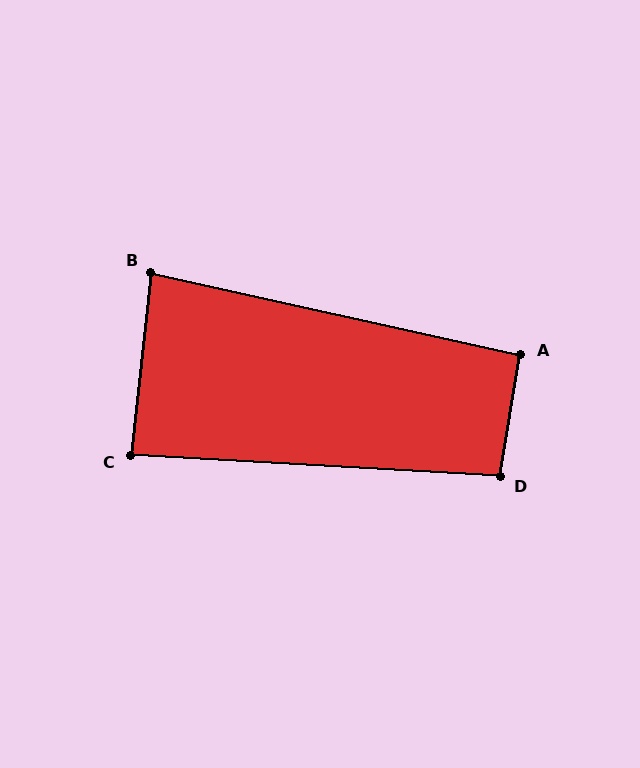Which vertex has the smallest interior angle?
B, at approximately 84 degrees.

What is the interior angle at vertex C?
Approximately 87 degrees (approximately right).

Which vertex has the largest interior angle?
D, at approximately 96 degrees.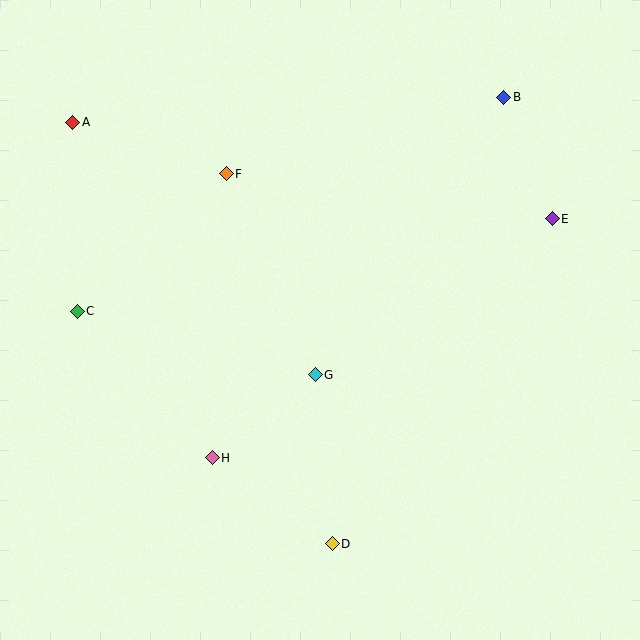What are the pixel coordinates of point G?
Point G is at (315, 375).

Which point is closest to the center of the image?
Point G at (315, 375) is closest to the center.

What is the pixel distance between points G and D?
The distance between G and D is 170 pixels.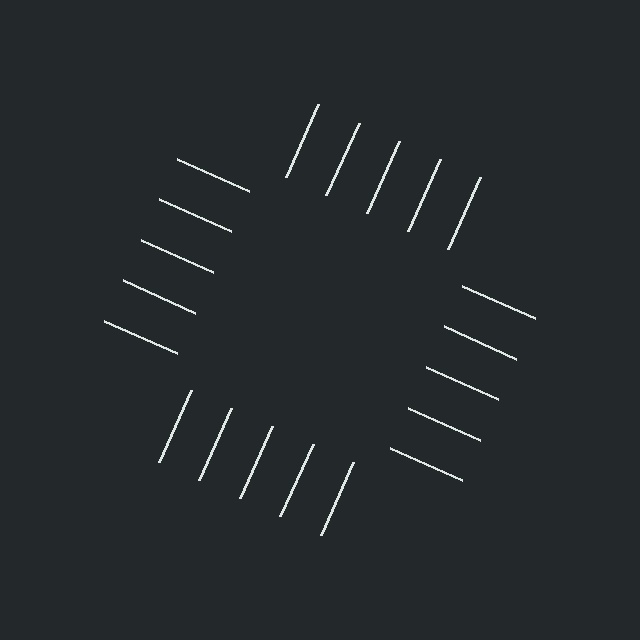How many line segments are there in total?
20 — 5 along each of the 4 edges.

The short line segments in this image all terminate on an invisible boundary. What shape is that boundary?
An illusory square — the line segments terminate on its edges but no continuous stroke is drawn.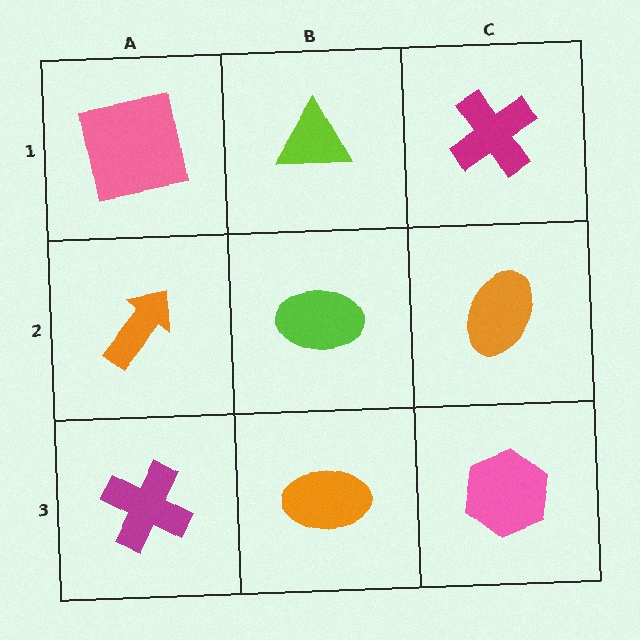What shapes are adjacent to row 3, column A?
An orange arrow (row 2, column A), an orange ellipse (row 3, column B).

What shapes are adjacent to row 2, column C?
A magenta cross (row 1, column C), a pink hexagon (row 3, column C), a lime ellipse (row 2, column B).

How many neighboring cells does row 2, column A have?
3.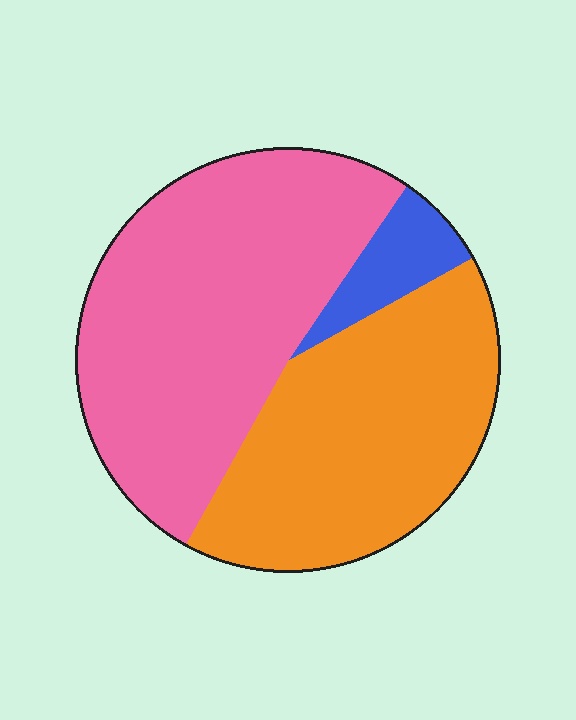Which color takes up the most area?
Pink, at roughly 50%.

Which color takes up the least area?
Blue, at roughly 5%.